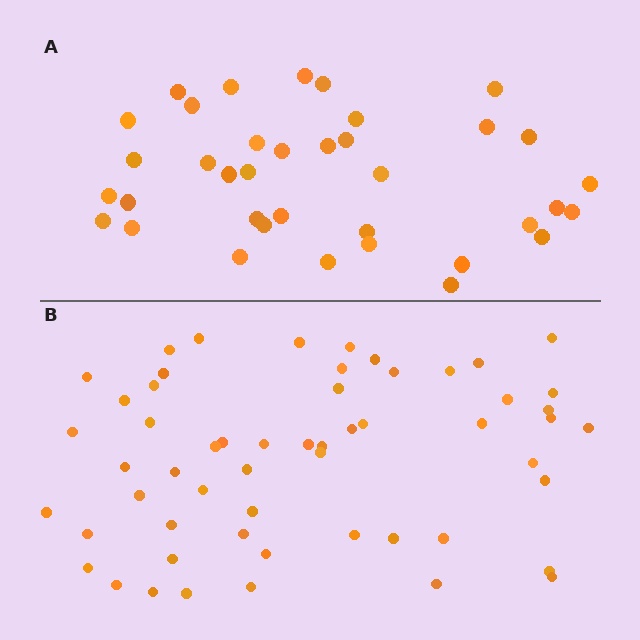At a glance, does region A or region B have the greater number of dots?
Region B (the bottom region) has more dots.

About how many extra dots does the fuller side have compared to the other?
Region B has approximately 20 more dots than region A.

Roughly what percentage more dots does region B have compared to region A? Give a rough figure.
About 50% more.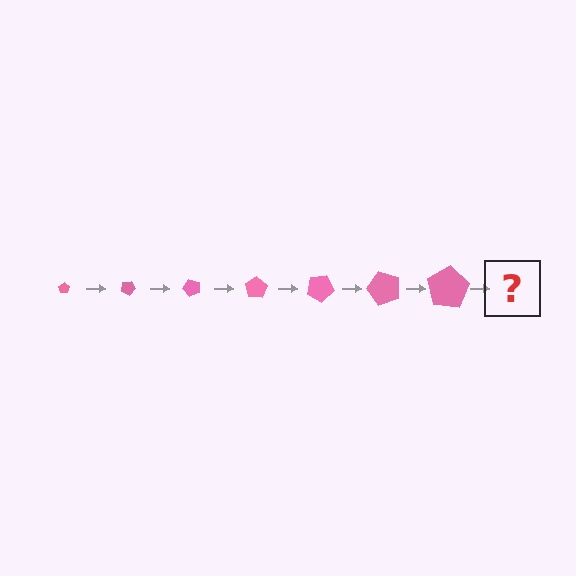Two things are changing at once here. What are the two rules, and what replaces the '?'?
The two rules are that the pentagon grows larger each step and it rotates 25 degrees each step. The '?' should be a pentagon, larger than the previous one and rotated 175 degrees from the start.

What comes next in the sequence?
The next element should be a pentagon, larger than the previous one and rotated 175 degrees from the start.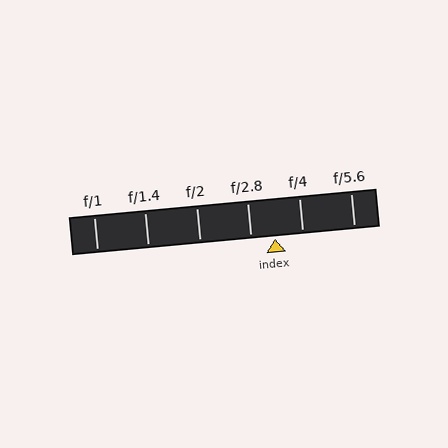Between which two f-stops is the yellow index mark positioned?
The index mark is between f/2.8 and f/4.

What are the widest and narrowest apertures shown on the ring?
The widest aperture shown is f/1 and the narrowest is f/5.6.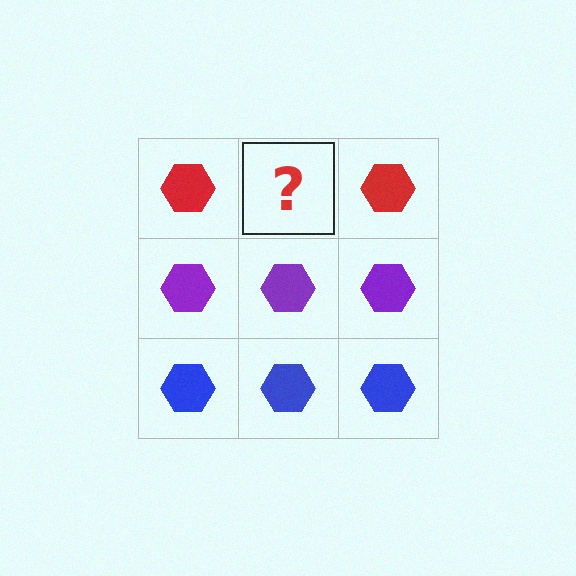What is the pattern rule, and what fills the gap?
The rule is that each row has a consistent color. The gap should be filled with a red hexagon.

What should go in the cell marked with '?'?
The missing cell should contain a red hexagon.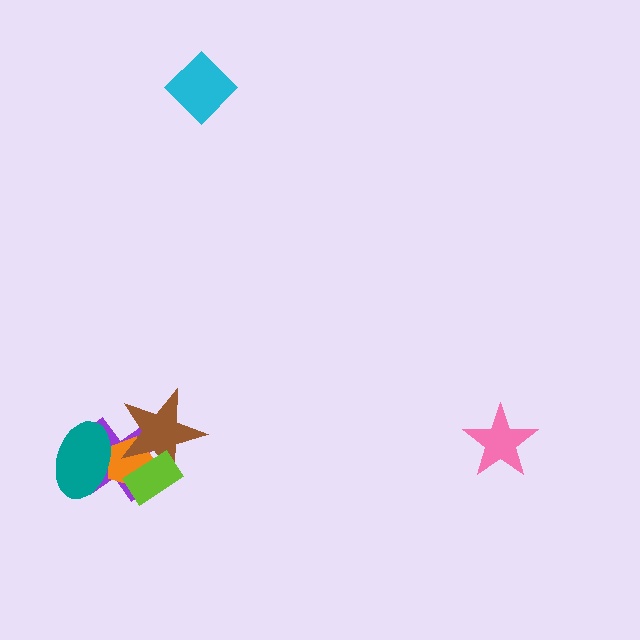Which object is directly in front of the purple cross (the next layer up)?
The orange pentagon is directly in front of the purple cross.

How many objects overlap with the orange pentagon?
4 objects overlap with the orange pentagon.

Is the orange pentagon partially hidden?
Yes, it is partially covered by another shape.